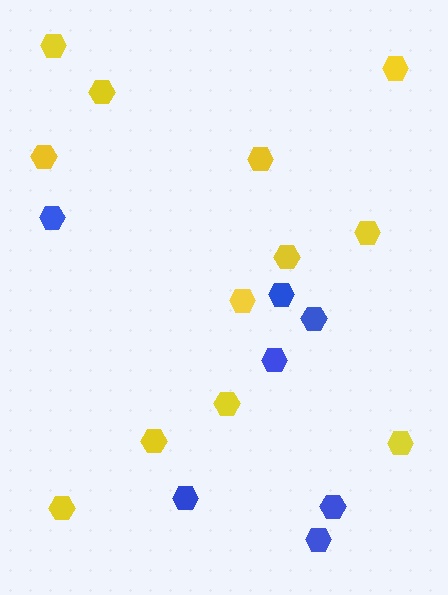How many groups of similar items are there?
There are 2 groups: one group of blue hexagons (7) and one group of yellow hexagons (12).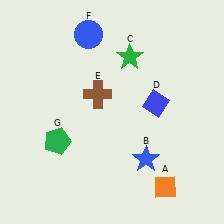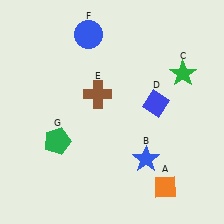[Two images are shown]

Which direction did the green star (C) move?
The green star (C) moved right.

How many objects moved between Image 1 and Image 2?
1 object moved between the two images.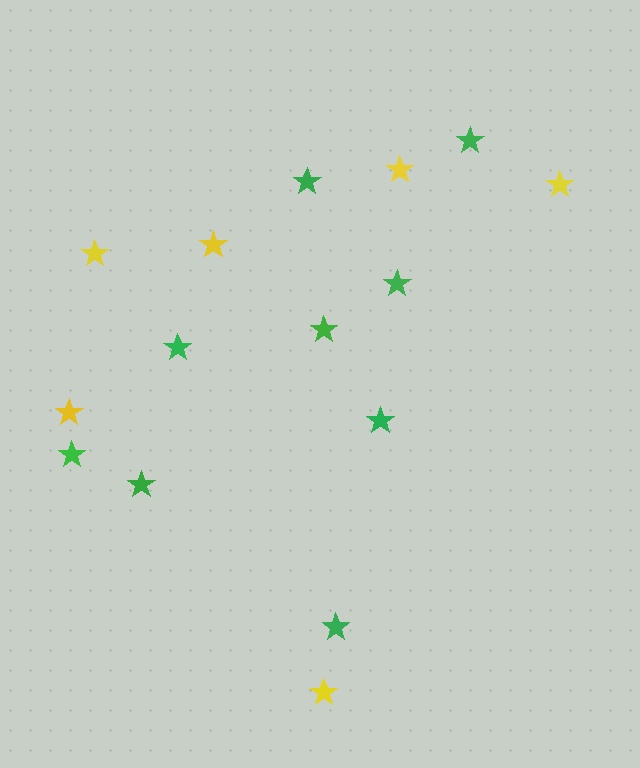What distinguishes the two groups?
There are 2 groups: one group of yellow stars (6) and one group of green stars (9).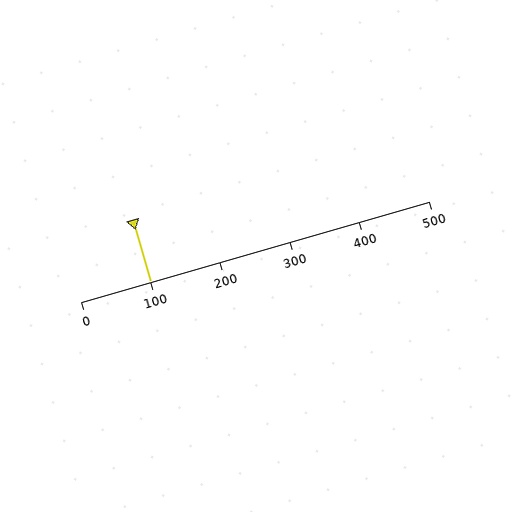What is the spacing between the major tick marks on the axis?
The major ticks are spaced 100 apart.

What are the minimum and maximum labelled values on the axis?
The axis runs from 0 to 500.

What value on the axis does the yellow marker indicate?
The marker indicates approximately 100.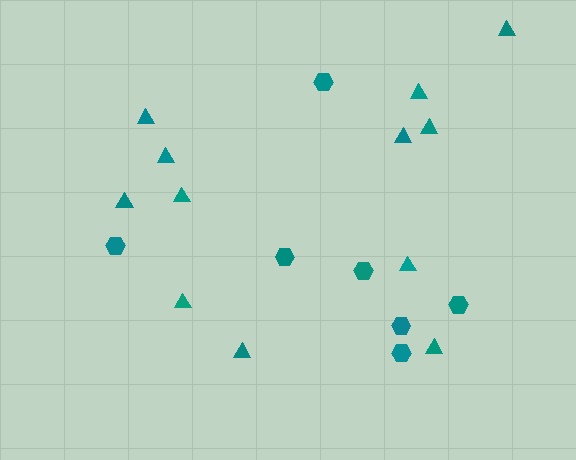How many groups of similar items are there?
There are 2 groups: one group of hexagons (7) and one group of triangles (12).